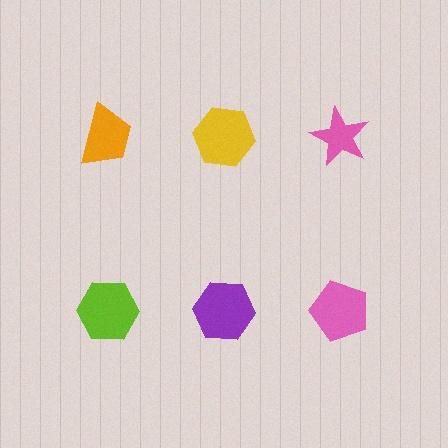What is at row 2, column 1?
A lime hexagon.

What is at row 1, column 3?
A pink star.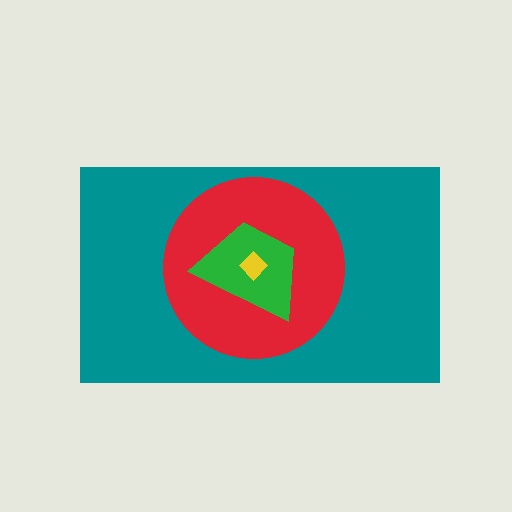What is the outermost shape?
The teal rectangle.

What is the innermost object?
The yellow diamond.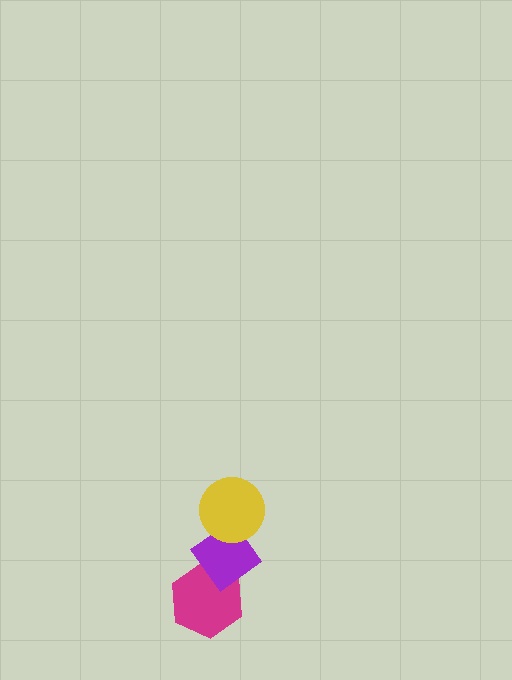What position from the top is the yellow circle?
The yellow circle is 1st from the top.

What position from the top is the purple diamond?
The purple diamond is 2nd from the top.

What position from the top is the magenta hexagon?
The magenta hexagon is 3rd from the top.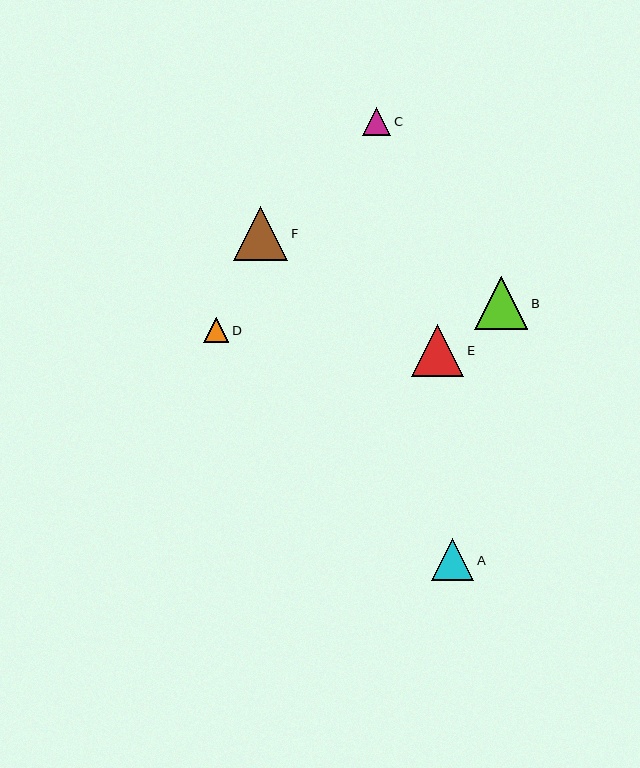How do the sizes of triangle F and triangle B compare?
Triangle F and triangle B are approximately the same size.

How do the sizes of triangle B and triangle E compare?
Triangle B and triangle E are approximately the same size.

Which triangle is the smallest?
Triangle D is the smallest with a size of approximately 25 pixels.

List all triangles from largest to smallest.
From largest to smallest: F, B, E, A, C, D.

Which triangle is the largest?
Triangle F is the largest with a size of approximately 54 pixels.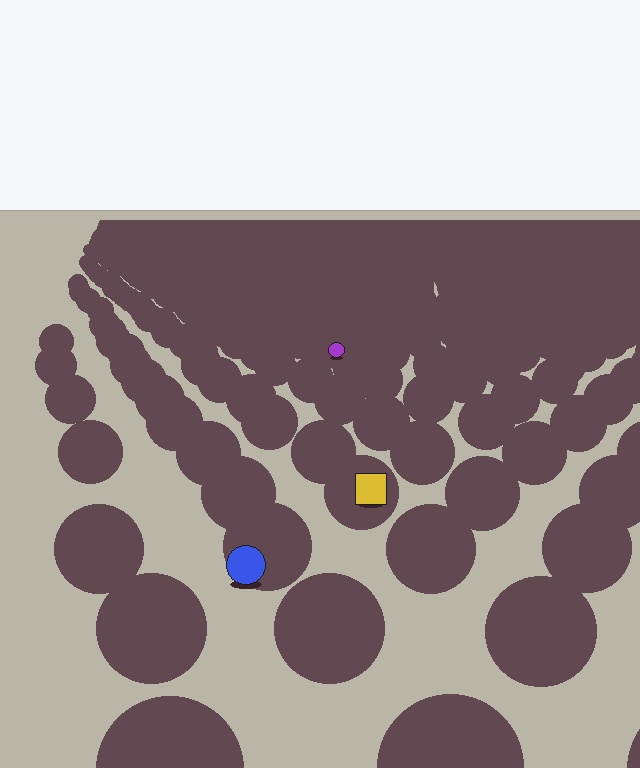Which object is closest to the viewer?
The blue circle is closest. The texture marks near it are larger and more spread out.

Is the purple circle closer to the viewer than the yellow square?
No. The yellow square is closer — you can tell from the texture gradient: the ground texture is coarser near it.